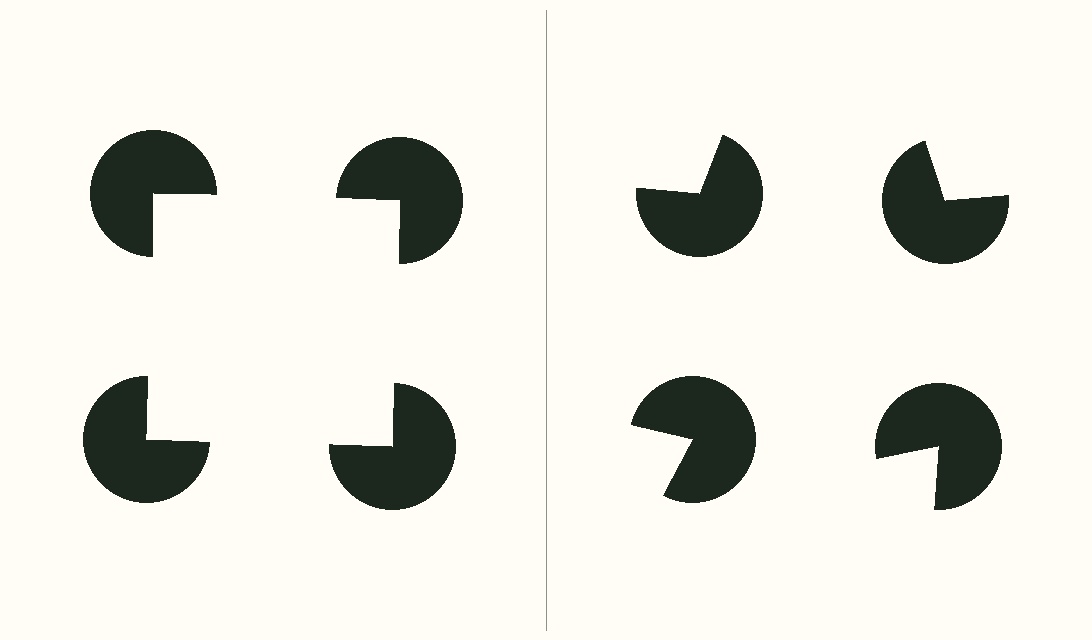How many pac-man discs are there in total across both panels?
8 — 4 on each side.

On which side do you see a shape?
An illusory square appears on the left side. On the right side the wedge cuts are rotated, so no coherent shape forms.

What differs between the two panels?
The pac-man discs are positioned identically on both sides; only the wedge orientations differ. On the left they align to a square; on the right they are misaligned.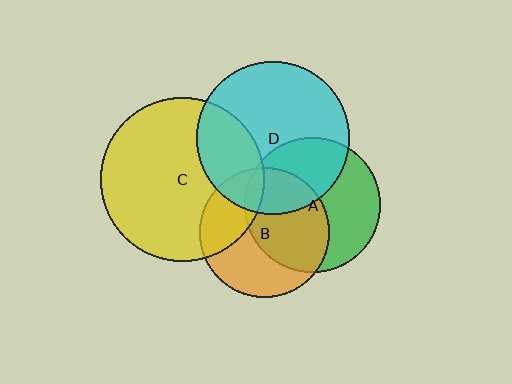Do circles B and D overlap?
Yes.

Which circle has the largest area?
Circle C (yellow).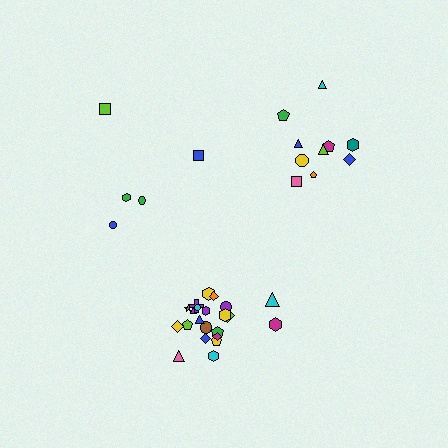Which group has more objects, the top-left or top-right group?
The top-right group.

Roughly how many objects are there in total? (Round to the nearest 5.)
Roughly 35 objects in total.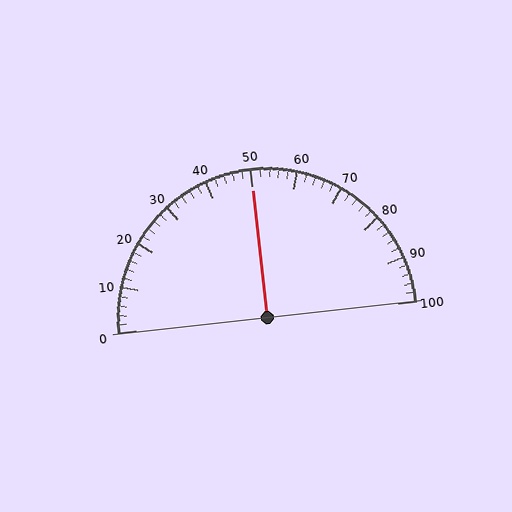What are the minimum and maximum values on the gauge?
The gauge ranges from 0 to 100.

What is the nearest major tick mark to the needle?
The nearest major tick mark is 50.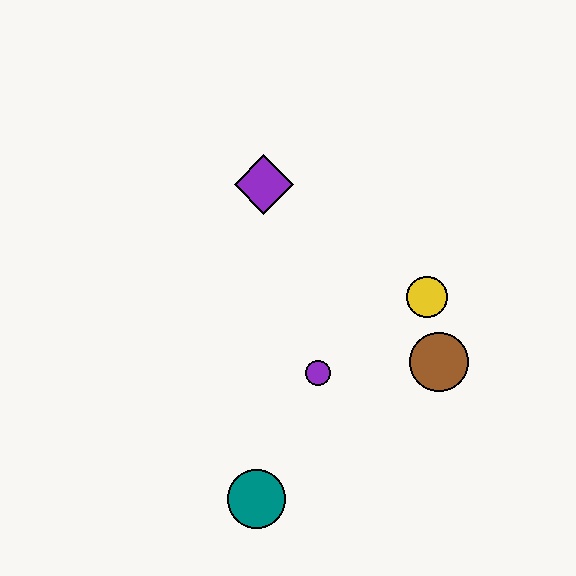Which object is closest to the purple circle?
The brown circle is closest to the purple circle.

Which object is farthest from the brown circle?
The purple diamond is farthest from the brown circle.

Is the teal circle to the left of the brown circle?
Yes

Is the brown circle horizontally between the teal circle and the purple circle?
No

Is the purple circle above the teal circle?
Yes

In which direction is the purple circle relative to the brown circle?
The purple circle is to the left of the brown circle.